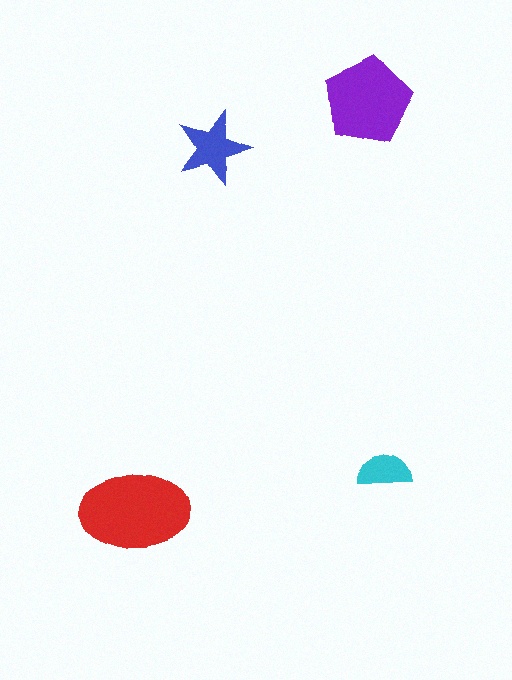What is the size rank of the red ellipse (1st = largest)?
1st.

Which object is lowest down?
The red ellipse is bottommost.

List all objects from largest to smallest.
The red ellipse, the purple pentagon, the blue star, the cyan semicircle.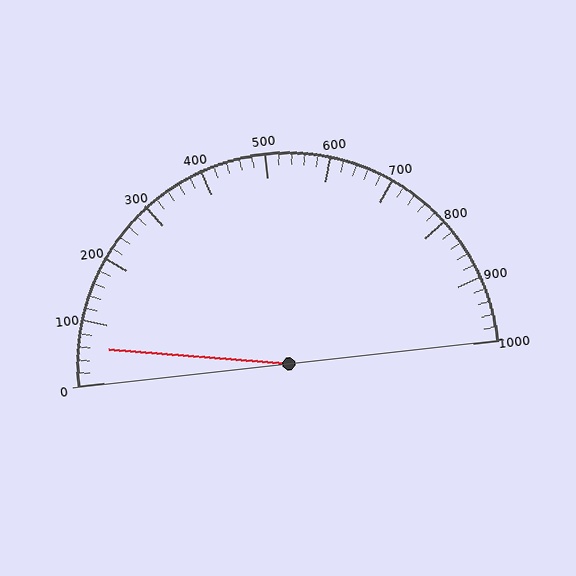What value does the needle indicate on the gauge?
The needle indicates approximately 60.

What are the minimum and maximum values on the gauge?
The gauge ranges from 0 to 1000.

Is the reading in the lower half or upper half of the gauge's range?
The reading is in the lower half of the range (0 to 1000).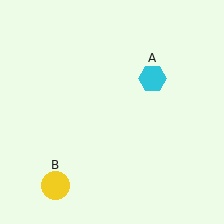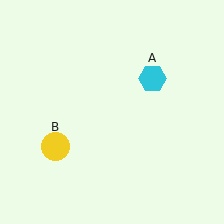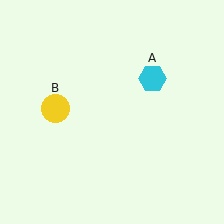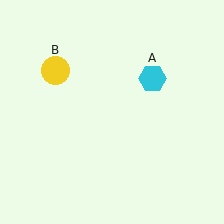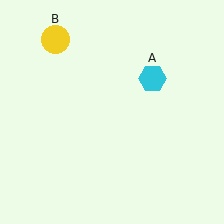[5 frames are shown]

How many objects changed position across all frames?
1 object changed position: yellow circle (object B).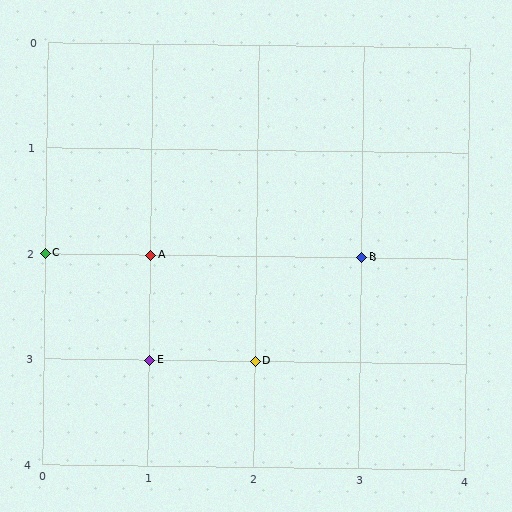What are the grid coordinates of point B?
Point B is at grid coordinates (3, 2).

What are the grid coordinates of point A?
Point A is at grid coordinates (1, 2).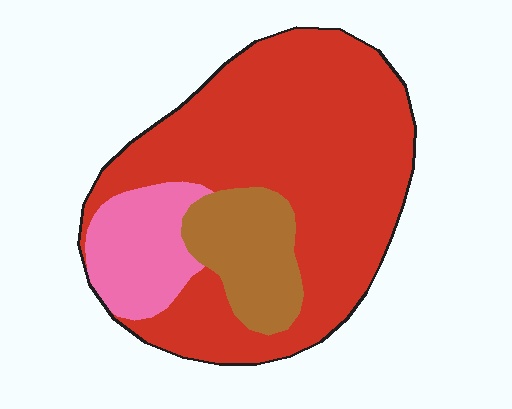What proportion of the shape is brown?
Brown takes up about one sixth (1/6) of the shape.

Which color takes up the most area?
Red, at roughly 70%.